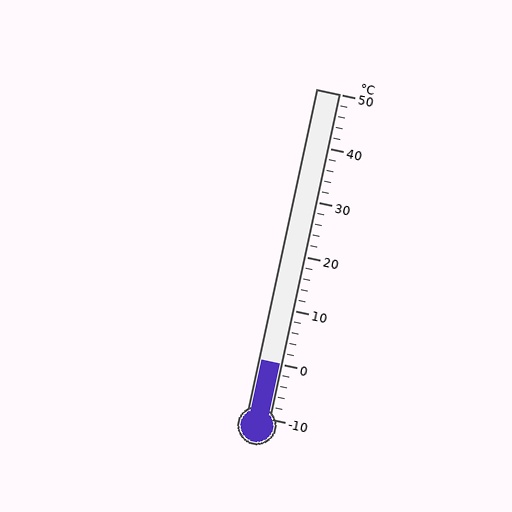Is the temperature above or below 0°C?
The temperature is at 0°C.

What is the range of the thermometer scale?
The thermometer scale ranges from -10°C to 50°C.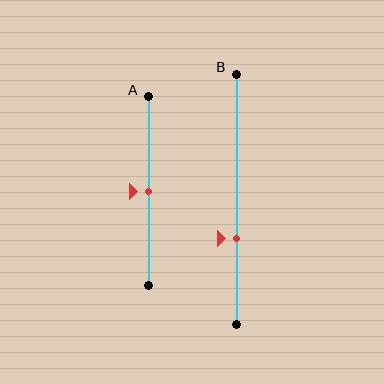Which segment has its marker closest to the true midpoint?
Segment A has its marker closest to the true midpoint.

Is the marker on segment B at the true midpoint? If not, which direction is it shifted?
No, the marker on segment B is shifted downward by about 16% of the segment length.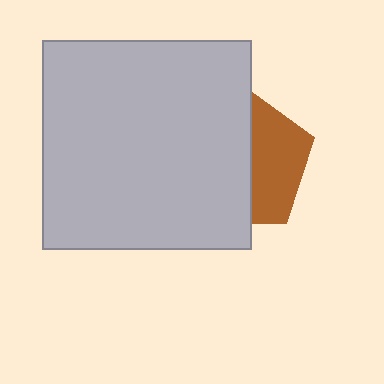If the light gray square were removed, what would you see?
You would see the complete brown pentagon.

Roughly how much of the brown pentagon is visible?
A small part of it is visible (roughly 40%).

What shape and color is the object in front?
The object in front is a light gray square.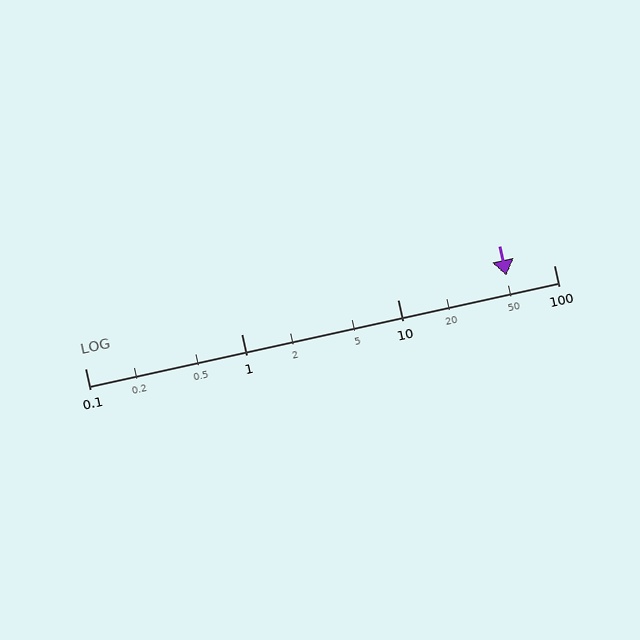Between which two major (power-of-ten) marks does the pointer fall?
The pointer is between 10 and 100.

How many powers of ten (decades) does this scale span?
The scale spans 3 decades, from 0.1 to 100.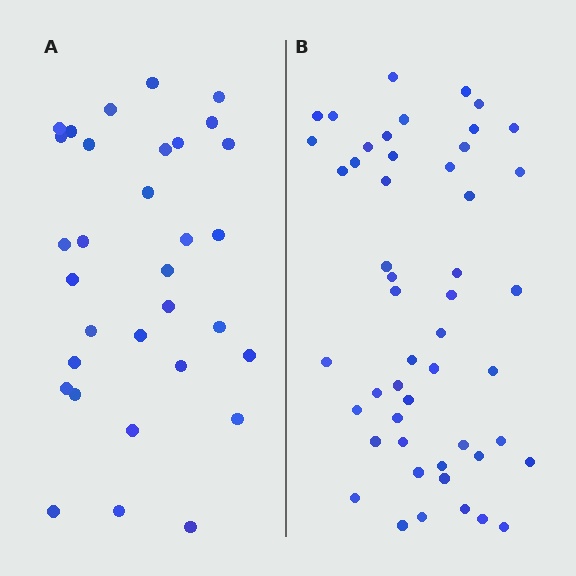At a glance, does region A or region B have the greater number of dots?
Region B (the right region) has more dots.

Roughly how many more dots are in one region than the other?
Region B has approximately 20 more dots than region A.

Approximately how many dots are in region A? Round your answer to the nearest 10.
About 30 dots. (The exact count is 32, which rounds to 30.)